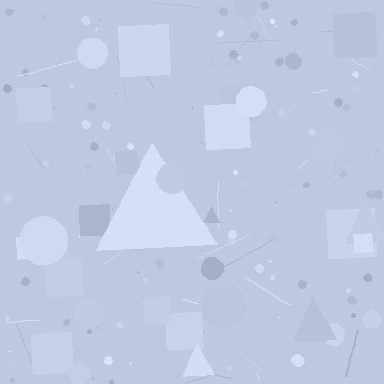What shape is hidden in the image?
A triangle is hidden in the image.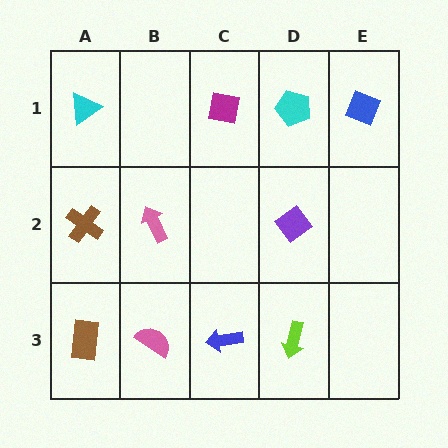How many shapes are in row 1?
4 shapes.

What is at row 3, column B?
A pink semicircle.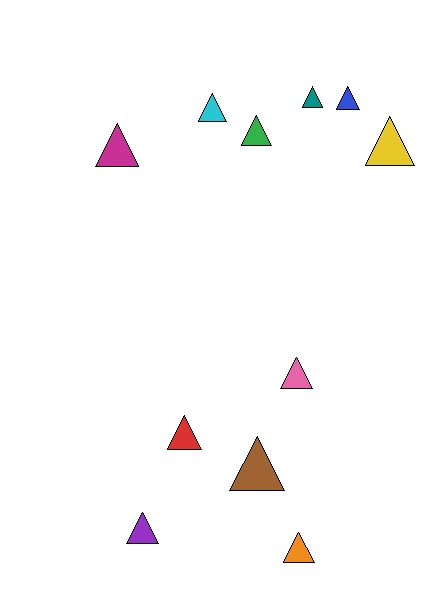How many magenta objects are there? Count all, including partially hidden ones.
There is 1 magenta object.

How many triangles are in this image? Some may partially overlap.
There are 11 triangles.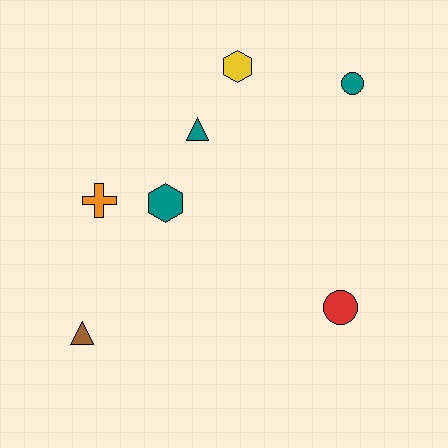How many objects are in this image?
There are 7 objects.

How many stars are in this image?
There are no stars.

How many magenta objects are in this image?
There are no magenta objects.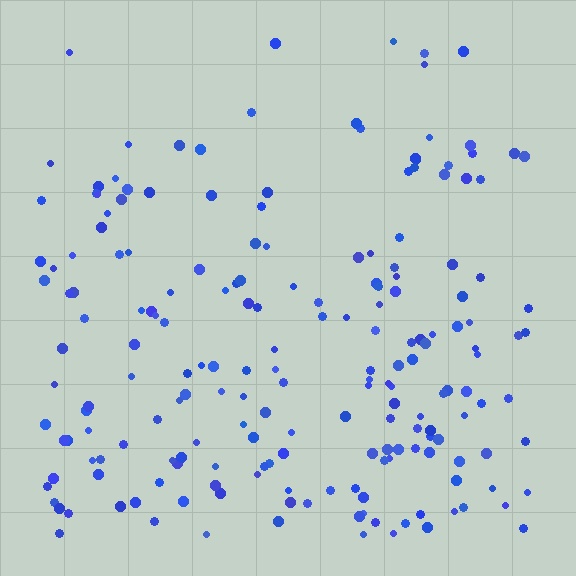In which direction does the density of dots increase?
From top to bottom, with the bottom side densest.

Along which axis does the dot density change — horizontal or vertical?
Vertical.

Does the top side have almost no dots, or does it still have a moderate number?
Still a moderate number, just noticeably fewer than the bottom.